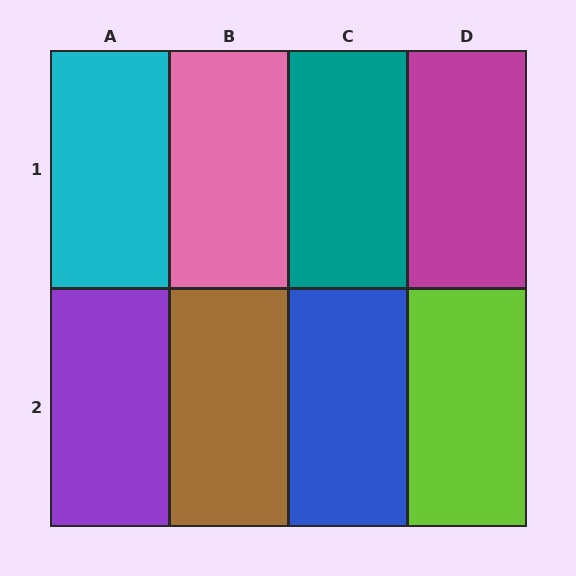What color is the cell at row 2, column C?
Blue.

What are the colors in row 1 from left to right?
Cyan, pink, teal, magenta.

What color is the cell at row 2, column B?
Brown.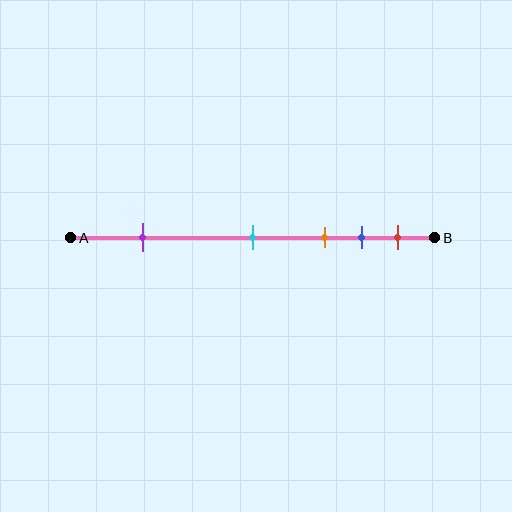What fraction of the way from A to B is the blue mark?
The blue mark is approximately 80% (0.8) of the way from A to B.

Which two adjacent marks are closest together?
The blue and red marks are the closest adjacent pair.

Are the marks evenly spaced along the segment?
No, the marks are not evenly spaced.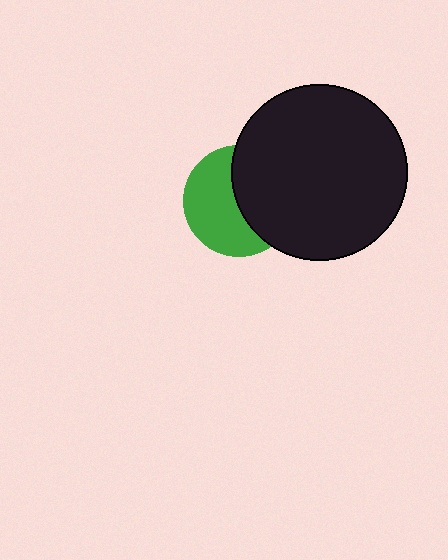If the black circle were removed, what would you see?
You would see the complete green circle.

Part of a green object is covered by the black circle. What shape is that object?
It is a circle.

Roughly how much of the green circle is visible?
About half of it is visible (roughly 54%).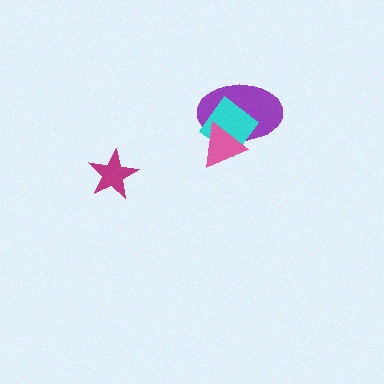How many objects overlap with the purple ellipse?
2 objects overlap with the purple ellipse.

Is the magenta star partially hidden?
No, no other shape covers it.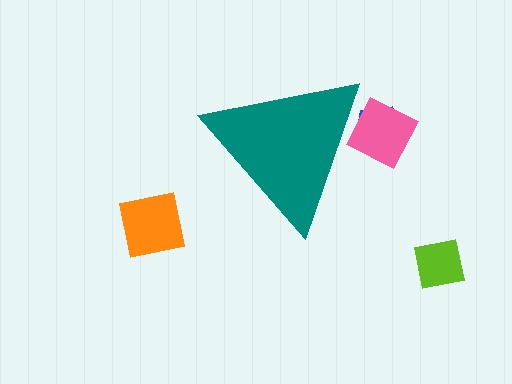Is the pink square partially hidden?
Yes, the pink square is partially hidden behind the teal triangle.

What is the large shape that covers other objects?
A teal triangle.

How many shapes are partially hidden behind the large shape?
2 shapes are partially hidden.